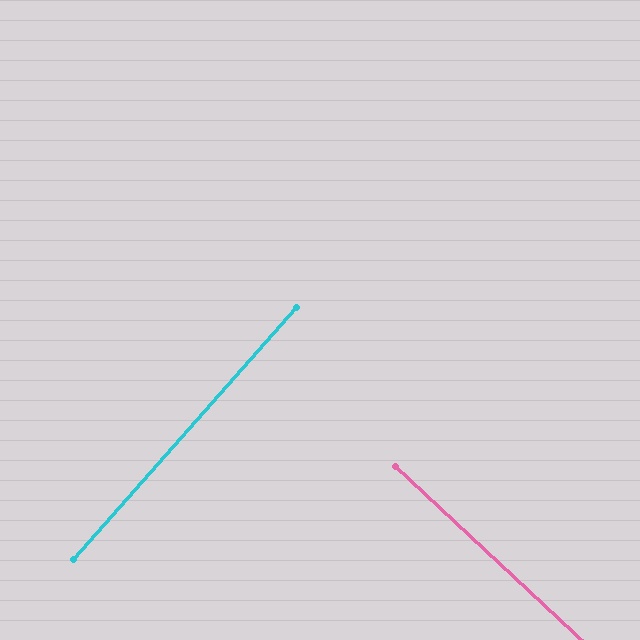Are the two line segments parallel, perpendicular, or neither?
Perpendicular — they meet at approximately 88°.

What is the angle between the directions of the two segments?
Approximately 88 degrees.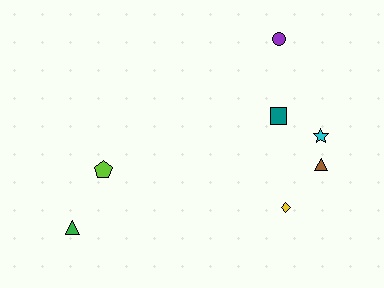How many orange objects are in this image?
There are no orange objects.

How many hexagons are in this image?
There are no hexagons.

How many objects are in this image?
There are 7 objects.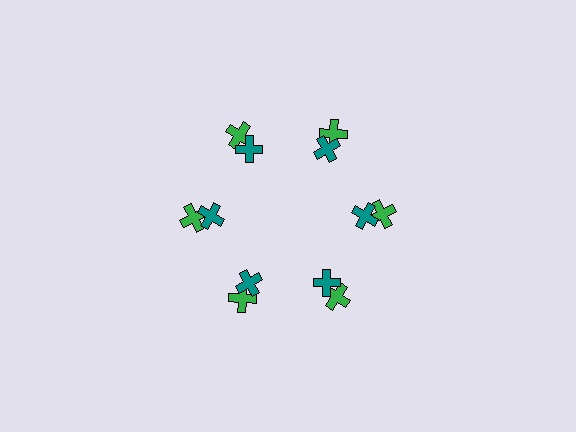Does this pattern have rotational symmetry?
Yes, this pattern has 6-fold rotational symmetry. It looks the same after rotating 60 degrees around the center.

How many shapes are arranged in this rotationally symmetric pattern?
There are 12 shapes, arranged in 6 groups of 2.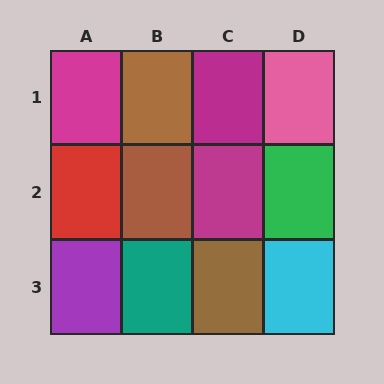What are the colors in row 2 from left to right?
Red, brown, magenta, green.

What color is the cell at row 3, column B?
Teal.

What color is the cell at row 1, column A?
Magenta.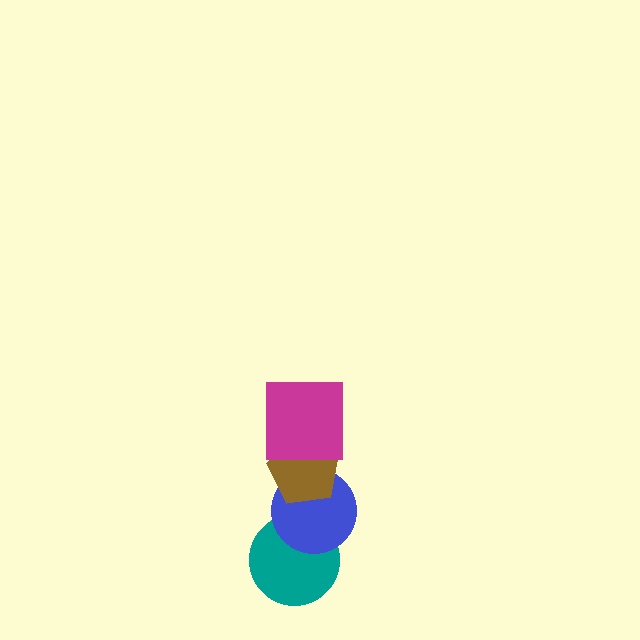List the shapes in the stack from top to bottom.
From top to bottom: the magenta square, the brown pentagon, the blue circle, the teal circle.